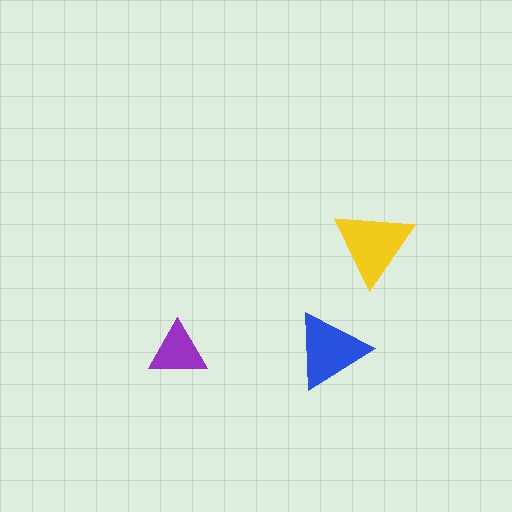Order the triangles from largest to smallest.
the yellow one, the blue one, the purple one.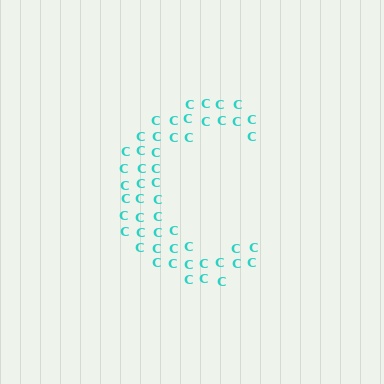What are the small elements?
The small elements are letter C's.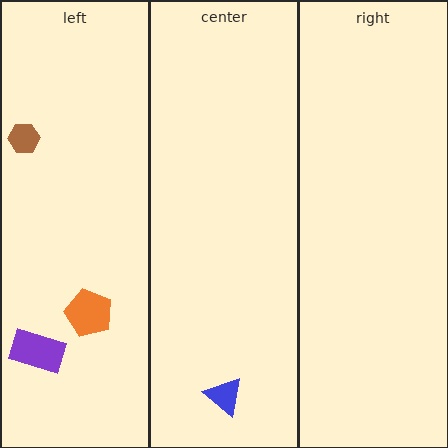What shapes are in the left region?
The purple rectangle, the orange pentagon, the brown hexagon.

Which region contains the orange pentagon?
The left region.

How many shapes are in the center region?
1.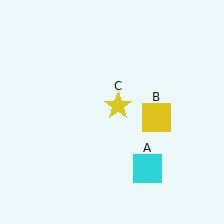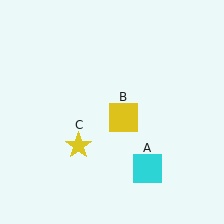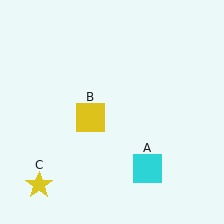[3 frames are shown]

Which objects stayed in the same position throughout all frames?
Cyan square (object A) remained stationary.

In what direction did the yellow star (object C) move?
The yellow star (object C) moved down and to the left.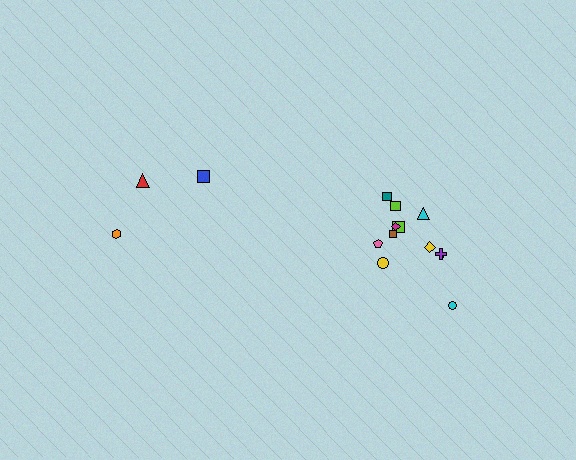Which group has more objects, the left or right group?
The right group.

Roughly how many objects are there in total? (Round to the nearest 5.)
Roughly 15 objects in total.